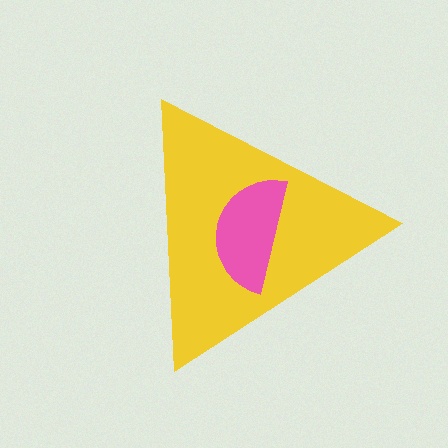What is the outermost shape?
The yellow triangle.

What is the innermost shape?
The pink semicircle.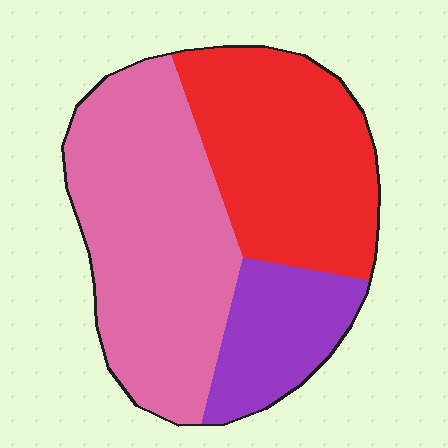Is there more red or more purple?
Red.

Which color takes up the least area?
Purple, at roughly 15%.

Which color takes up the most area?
Pink, at roughly 45%.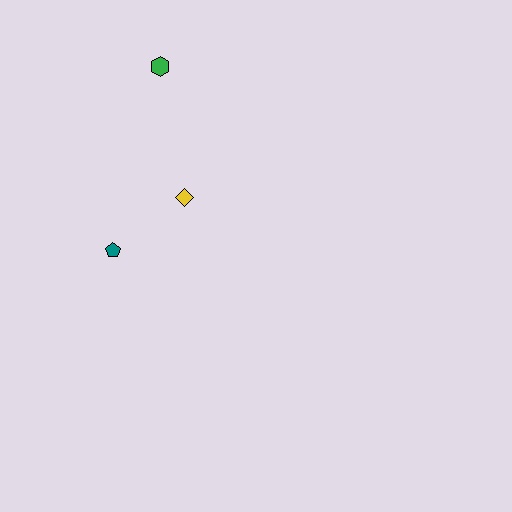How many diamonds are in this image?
There is 1 diamond.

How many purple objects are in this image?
There are no purple objects.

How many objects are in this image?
There are 3 objects.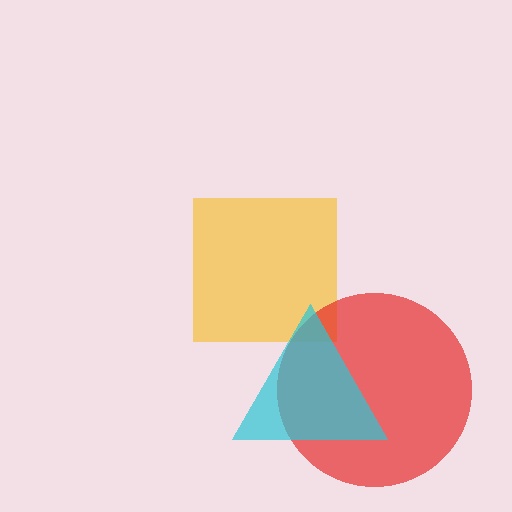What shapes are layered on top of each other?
The layered shapes are: a yellow square, a red circle, a cyan triangle.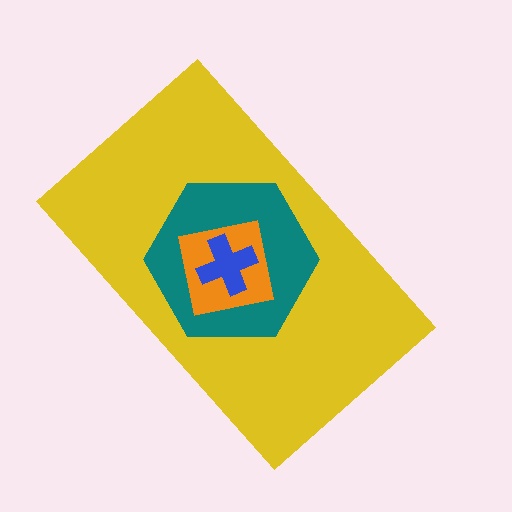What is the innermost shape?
The blue cross.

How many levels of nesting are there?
4.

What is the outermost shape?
The yellow rectangle.